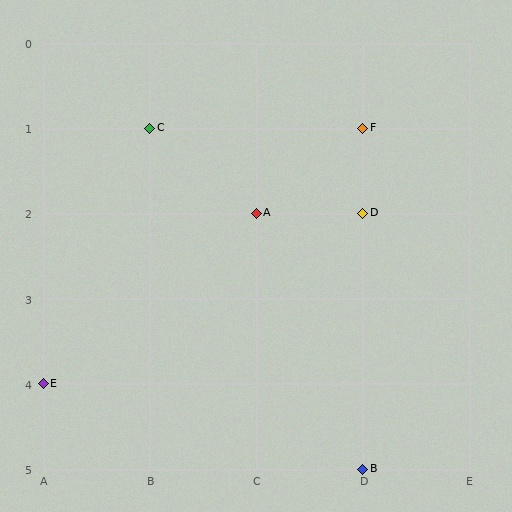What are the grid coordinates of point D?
Point D is at grid coordinates (D, 2).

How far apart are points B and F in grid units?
Points B and F are 4 rows apart.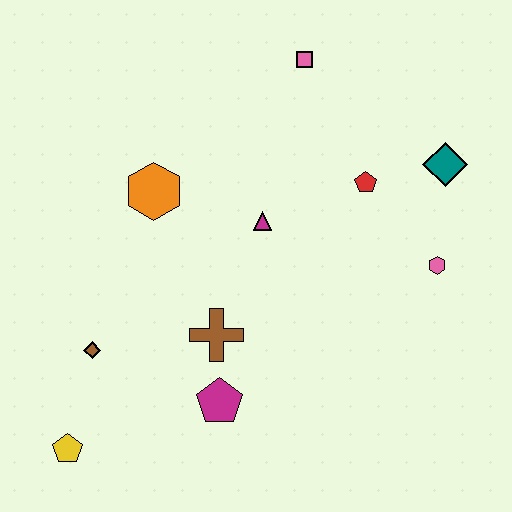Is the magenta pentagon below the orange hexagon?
Yes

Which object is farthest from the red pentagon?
The yellow pentagon is farthest from the red pentagon.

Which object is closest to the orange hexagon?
The magenta triangle is closest to the orange hexagon.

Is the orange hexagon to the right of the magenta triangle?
No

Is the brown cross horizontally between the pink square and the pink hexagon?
No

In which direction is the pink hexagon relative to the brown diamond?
The pink hexagon is to the right of the brown diamond.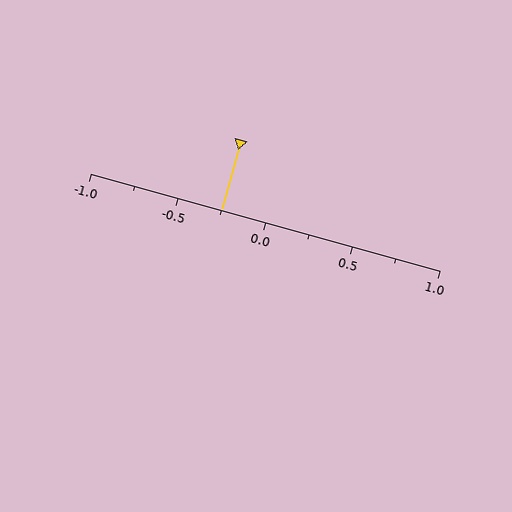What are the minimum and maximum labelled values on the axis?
The axis runs from -1.0 to 1.0.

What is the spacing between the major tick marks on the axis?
The major ticks are spaced 0.5 apart.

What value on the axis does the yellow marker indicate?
The marker indicates approximately -0.25.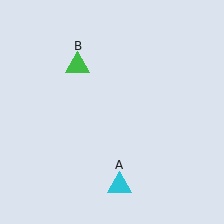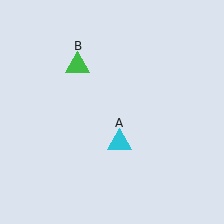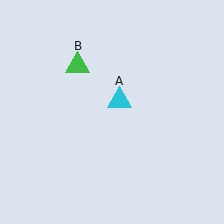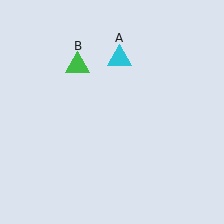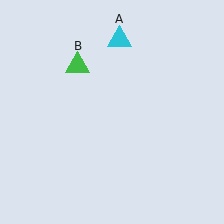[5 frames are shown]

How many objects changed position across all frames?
1 object changed position: cyan triangle (object A).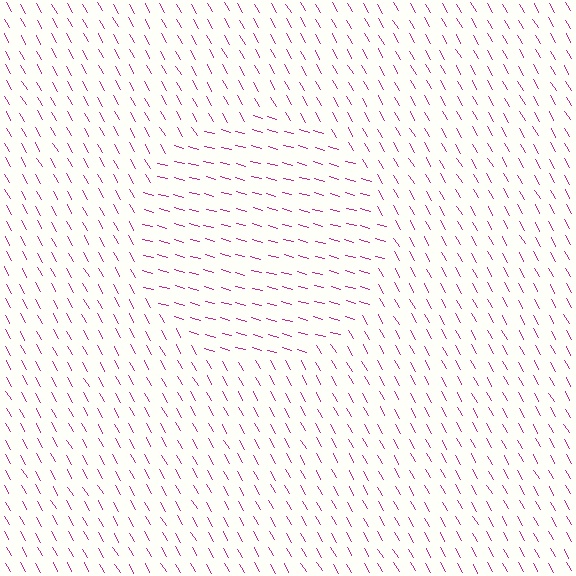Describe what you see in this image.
The image is filled with small magenta line segments. A circle region in the image has lines oriented differently from the surrounding lines, creating a visible texture boundary.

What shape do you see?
I see a circle.